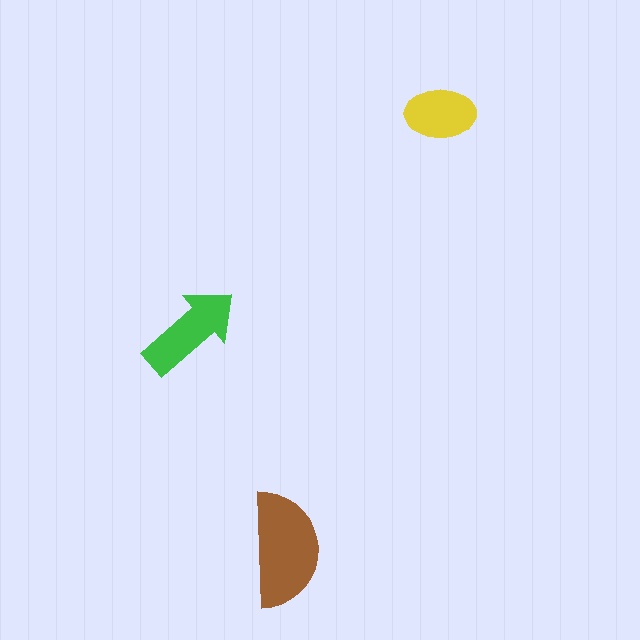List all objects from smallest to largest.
The yellow ellipse, the green arrow, the brown semicircle.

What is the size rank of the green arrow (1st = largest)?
2nd.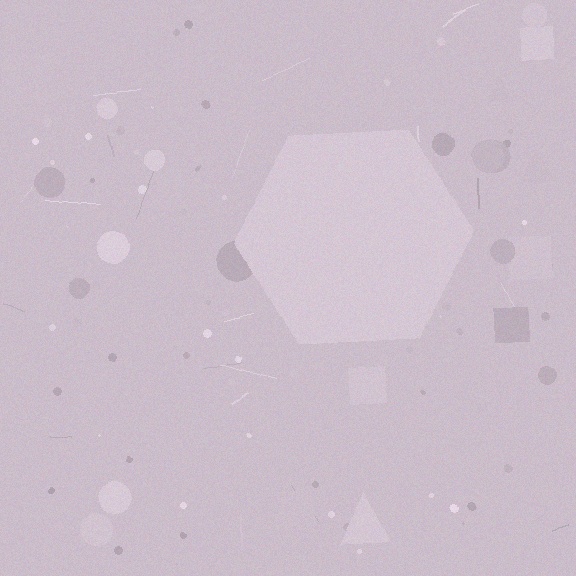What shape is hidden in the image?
A hexagon is hidden in the image.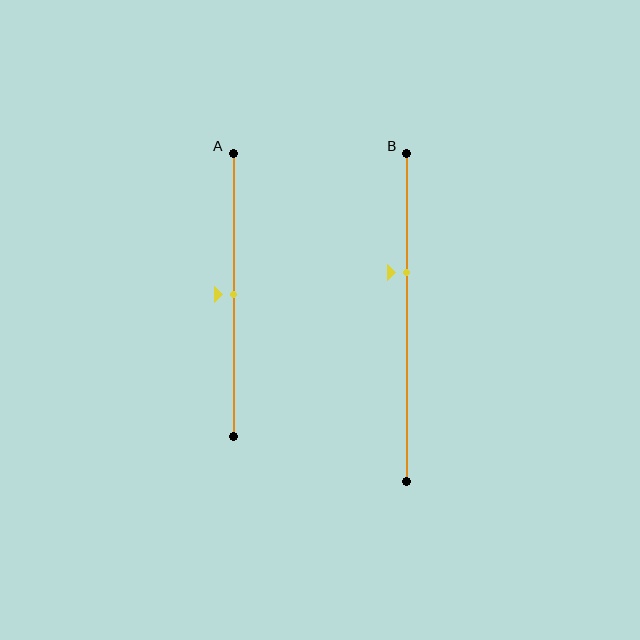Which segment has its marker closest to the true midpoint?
Segment A has its marker closest to the true midpoint.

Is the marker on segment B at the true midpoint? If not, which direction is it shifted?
No, the marker on segment B is shifted upward by about 14% of the segment length.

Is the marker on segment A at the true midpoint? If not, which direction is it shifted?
Yes, the marker on segment A is at the true midpoint.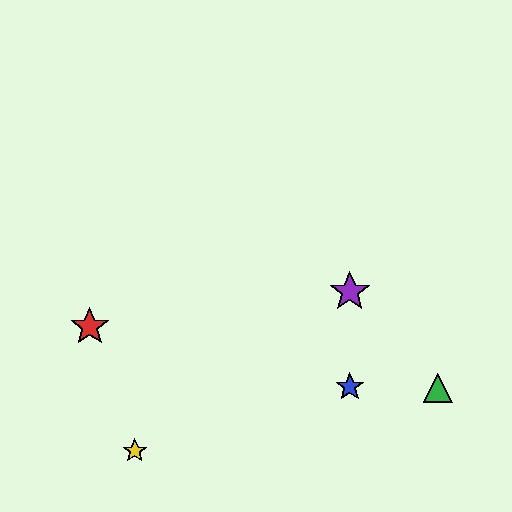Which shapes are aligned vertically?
The blue star, the purple star are aligned vertically.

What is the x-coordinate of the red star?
The red star is at x≈90.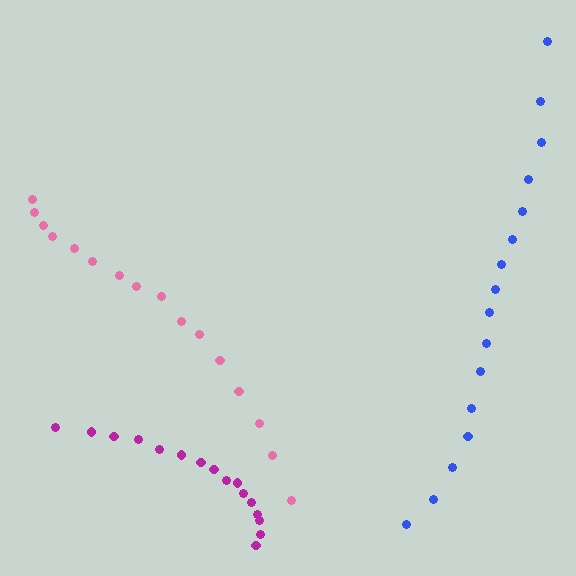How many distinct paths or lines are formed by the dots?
There are 3 distinct paths.